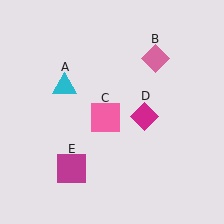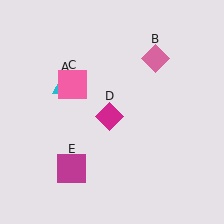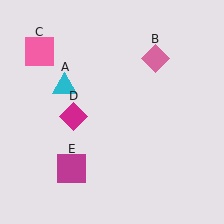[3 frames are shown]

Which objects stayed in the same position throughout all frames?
Cyan triangle (object A) and pink diamond (object B) and magenta square (object E) remained stationary.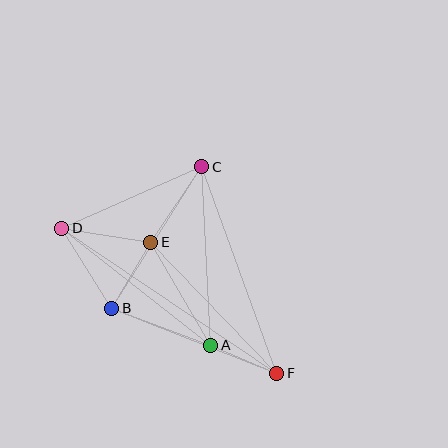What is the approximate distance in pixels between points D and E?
The distance between D and E is approximately 90 pixels.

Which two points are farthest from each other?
Points D and F are farthest from each other.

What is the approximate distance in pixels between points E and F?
The distance between E and F is approximately 182 pixels.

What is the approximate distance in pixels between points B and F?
The distance between B and F is approximately 177 pixels.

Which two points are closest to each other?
Points A and F are closest to each other.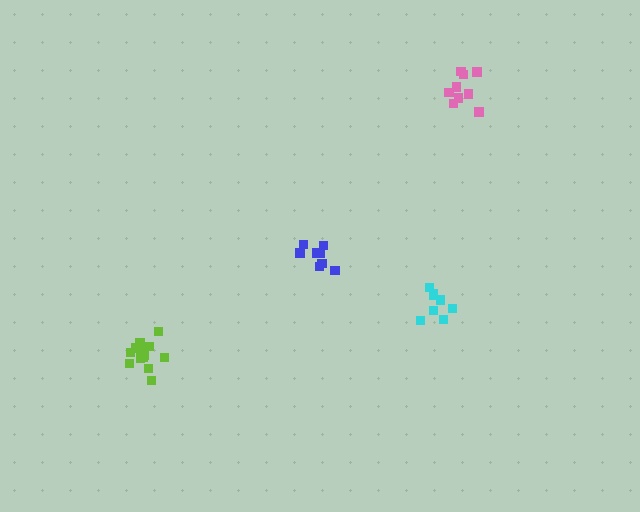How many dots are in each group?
Group 1: 8 dots, Group 2: 13 dots, Group 3: 9 dots, Group 4: 8 dots (38 total).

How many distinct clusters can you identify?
There are 4 distinct clusters.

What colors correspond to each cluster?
The clusters are colored: blue, lime, pink, cyan.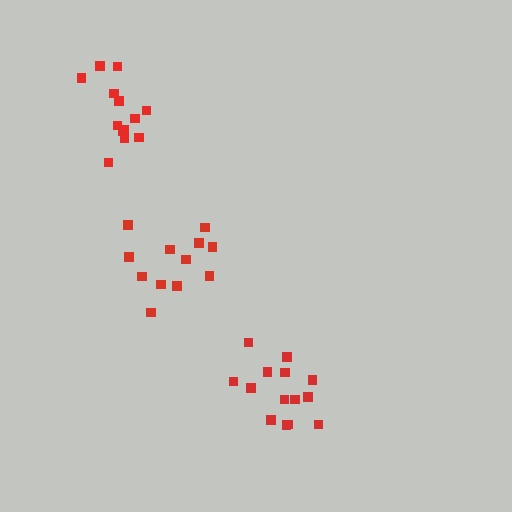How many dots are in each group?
Group 1: 14 dots, Group 2: 12 dots, Group 3: 13 dots (39 total).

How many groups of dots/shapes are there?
There are 3 groups.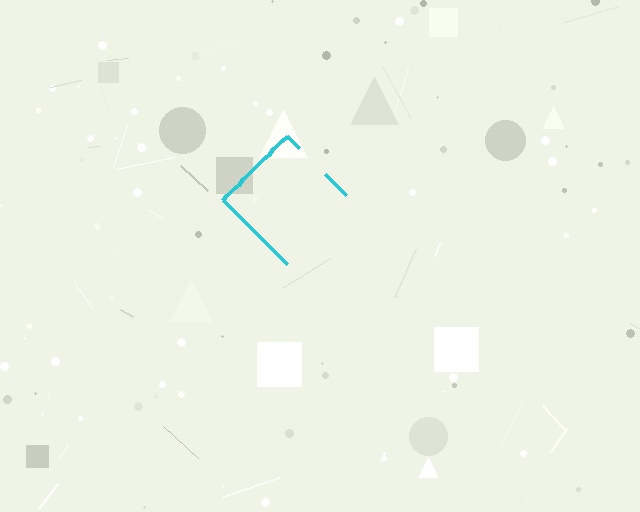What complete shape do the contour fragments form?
The contour fragments form a diamond.